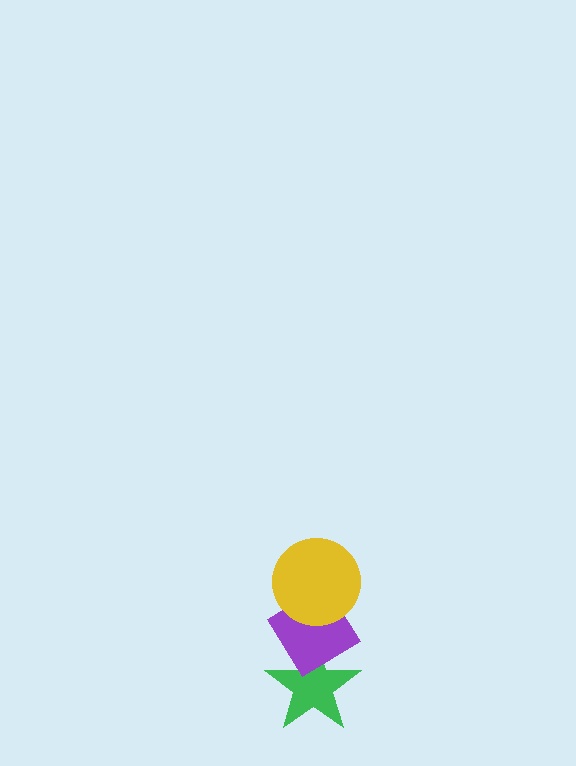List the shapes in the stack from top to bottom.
From top to bottom: the yellow circle, the purple diamond, the green star.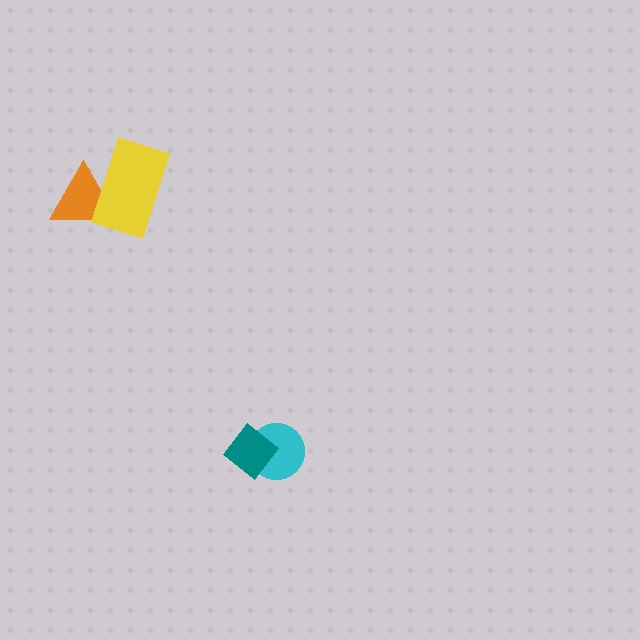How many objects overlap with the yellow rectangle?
1 object overlaps with the yellow rectangle.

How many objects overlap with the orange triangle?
1 object overlaps with the orange triangle.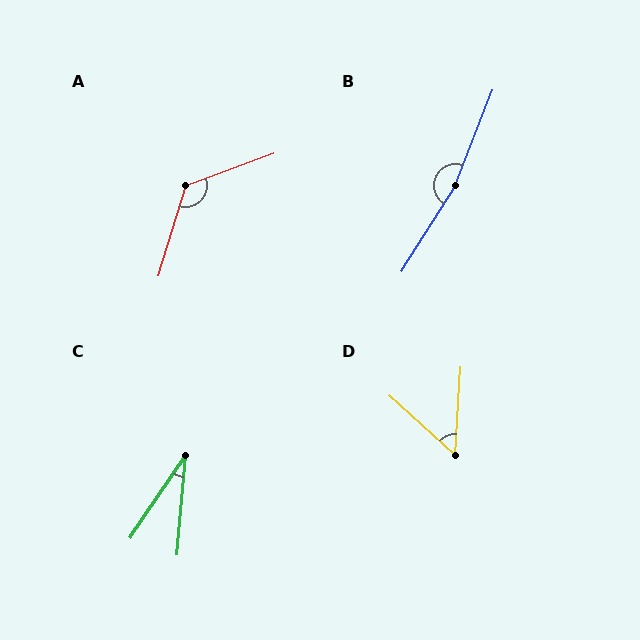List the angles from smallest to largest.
C (29°), D (51°), A (127°), B (170°).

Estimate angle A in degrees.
Approximately 127 degrees.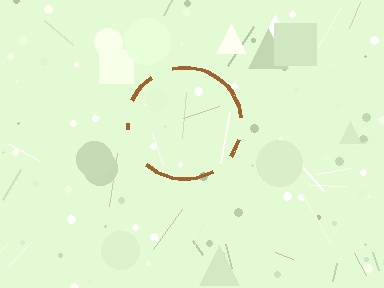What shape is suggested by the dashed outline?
The dashed outline suggests a circle.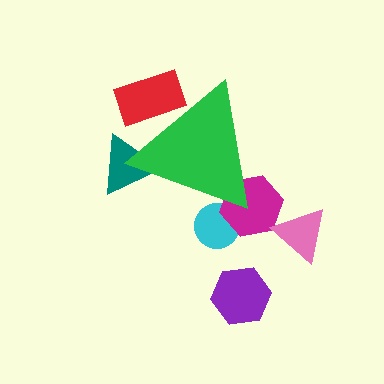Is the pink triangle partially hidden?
No, the pink triangle is fully visible.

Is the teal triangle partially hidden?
Yes, the teal triangle is partially hidden behind the green triangle.